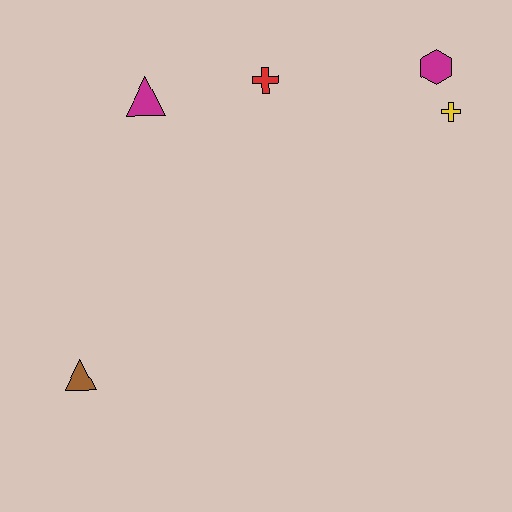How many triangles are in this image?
There are 2 triangles.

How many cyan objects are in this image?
There are no cyan objects.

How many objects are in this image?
There are 5 objects.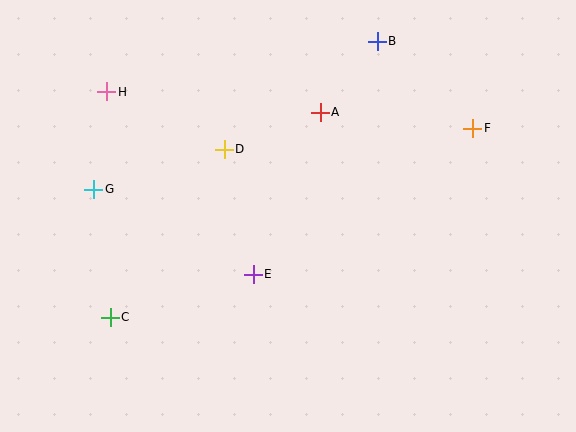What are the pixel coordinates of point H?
Point H is at (107, 92).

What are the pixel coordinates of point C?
Point C is at (110, 317).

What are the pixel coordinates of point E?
Point E is at (253, 274).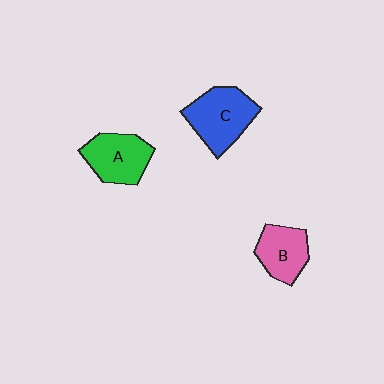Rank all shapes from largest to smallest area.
From largest to smallest: C (blue), A (green), B (pink).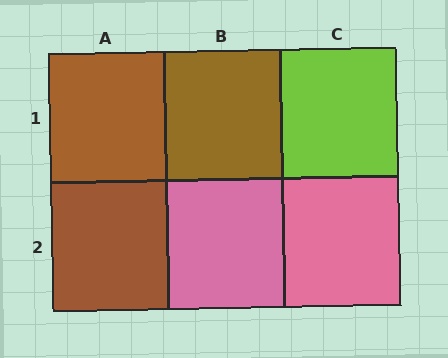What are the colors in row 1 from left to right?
Brown, brown, lime.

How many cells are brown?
3 cells are brown.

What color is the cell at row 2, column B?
Pink.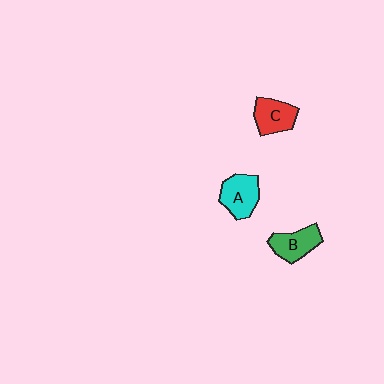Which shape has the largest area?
Shape A (cyan).